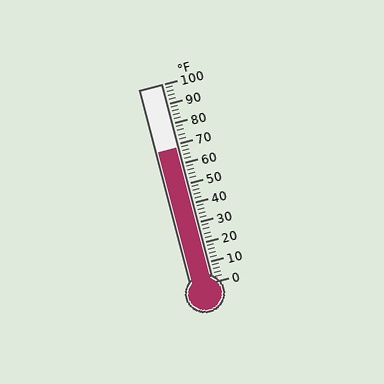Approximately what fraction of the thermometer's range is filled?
The thermometer is filled to approximately 70% of its range.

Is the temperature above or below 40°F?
The temperature is above 40°F.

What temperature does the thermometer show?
The thermometer shows approximately 68°F.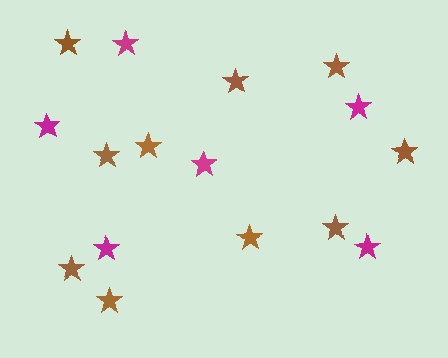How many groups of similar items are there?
There are 2 groups: one group of magenta stars (6) and one group of brown stars (10).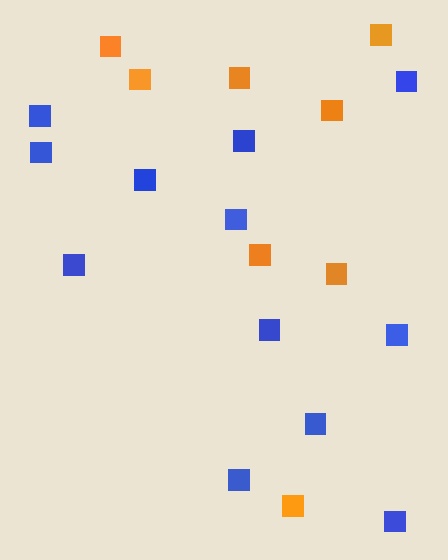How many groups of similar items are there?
There are 2 groups: one group of blue squares (12) and one group of orange squares (8).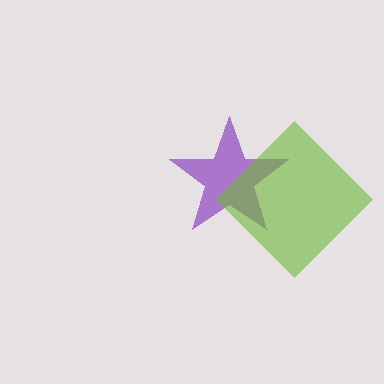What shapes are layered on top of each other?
The layered shapes are: a purple star, a lime diamond.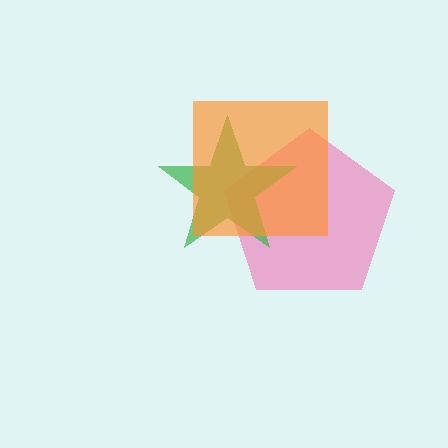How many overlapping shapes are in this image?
There are 3 overlapping shapes in the image.